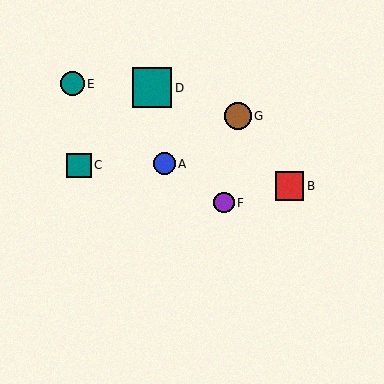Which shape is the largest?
The teal square (labeled D) is the largest.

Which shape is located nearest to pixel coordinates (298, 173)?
The red square (labeled B) at (290, 186) is nearest to that location.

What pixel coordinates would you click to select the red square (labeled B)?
Click at (290, 186) to select the red square B.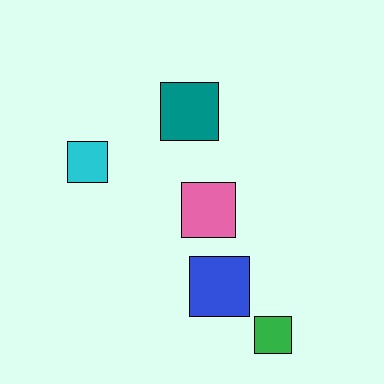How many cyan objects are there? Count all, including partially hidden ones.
There is 1 cyan object.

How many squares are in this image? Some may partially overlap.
There are 5 squares.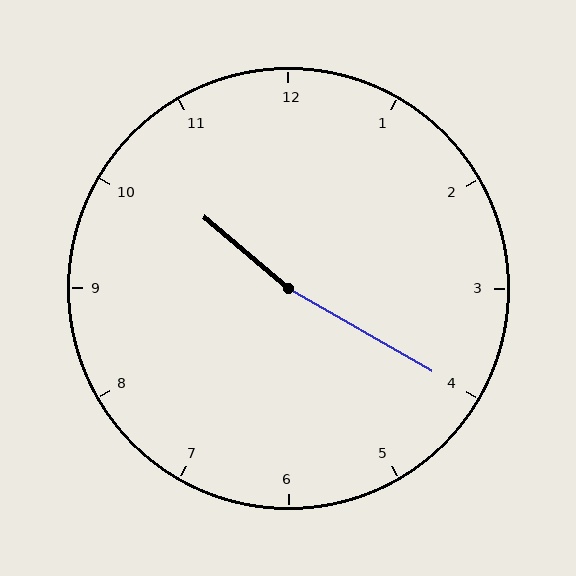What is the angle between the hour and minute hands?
Approximately 170 degrees.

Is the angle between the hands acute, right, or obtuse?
It is obtuse.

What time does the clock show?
10:20.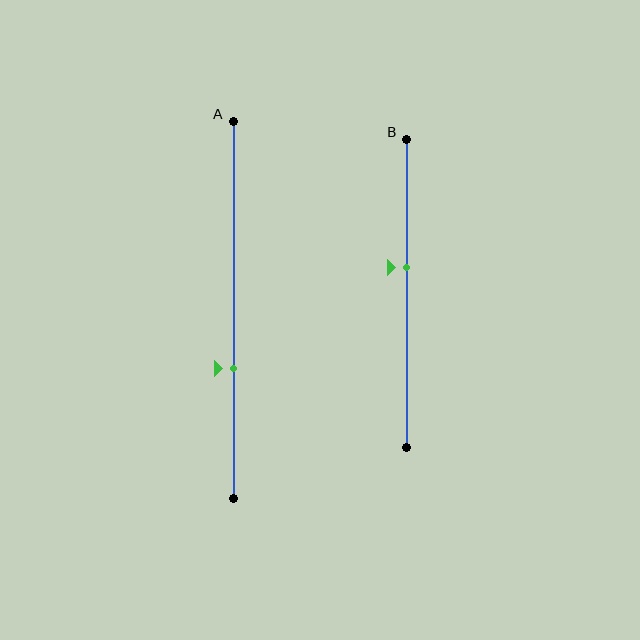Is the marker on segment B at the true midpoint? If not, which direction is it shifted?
No, the marker on segment B is shifted upward by about 8% of the segment length.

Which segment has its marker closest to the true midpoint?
Segment B has its marker closest to the true midpoint.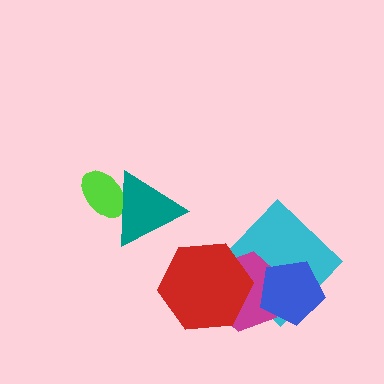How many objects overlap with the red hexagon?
2 objects overlap with the red hexagon.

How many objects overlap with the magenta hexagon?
3 objects overlap with the magenta hexagon.